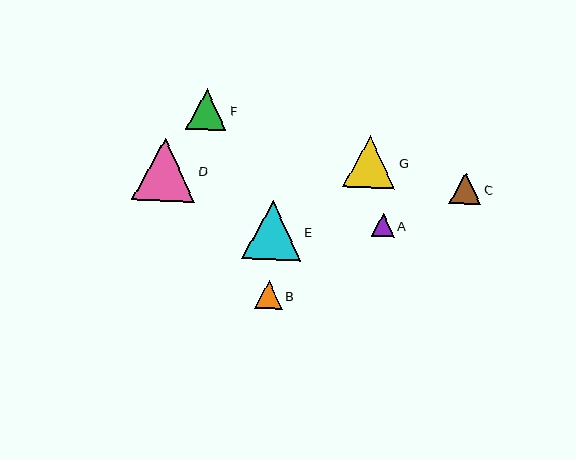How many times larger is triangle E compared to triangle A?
Triangle E is approximately 2.6 times the size of triangle A.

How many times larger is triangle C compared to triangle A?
Triangle C is approximately 1.4 times the size of triangle A.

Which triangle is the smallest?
Triangle A is the smallest with a size of approximately 23 pixels.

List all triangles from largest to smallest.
From largest to smallest: D, E, G, F, C, B, A.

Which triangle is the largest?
Triangle D is the largest with a size of approximately 63 pixels.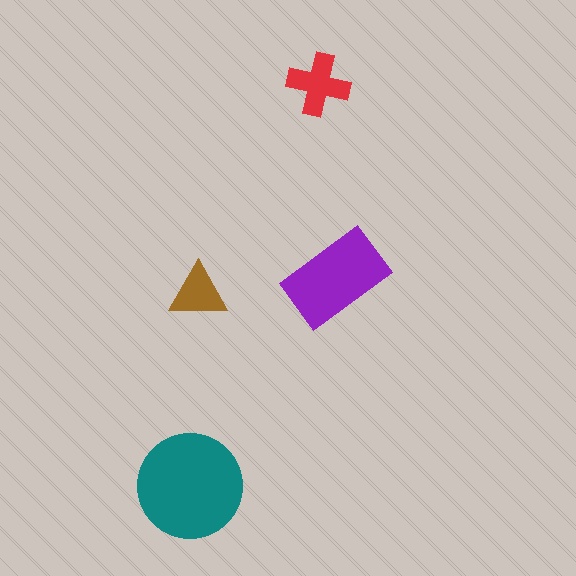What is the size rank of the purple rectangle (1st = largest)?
2nd.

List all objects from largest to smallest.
The teal circle, the purple rectangle, the red cross, the brown triangle.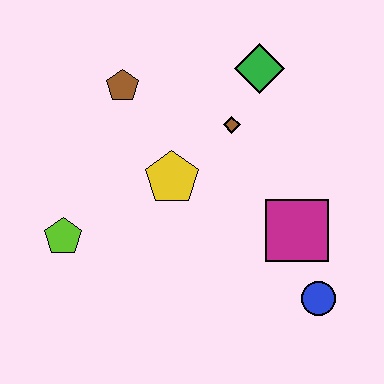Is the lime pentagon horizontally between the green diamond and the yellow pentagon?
No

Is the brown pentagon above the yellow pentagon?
Yes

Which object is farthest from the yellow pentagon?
The blue circle is farthest from the yellow pentagon.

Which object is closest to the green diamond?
The brown diamond is closest to the green diamond.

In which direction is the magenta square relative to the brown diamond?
The magenta square is below the brown diamond.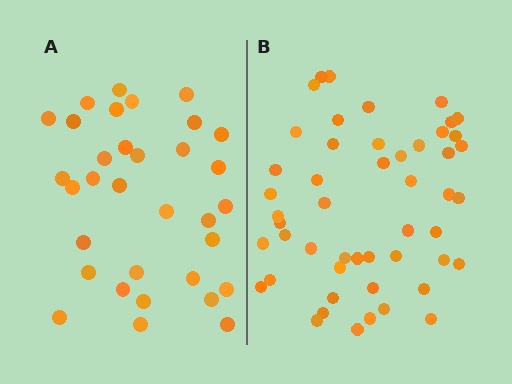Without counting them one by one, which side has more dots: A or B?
Region B (the right region) has more dots.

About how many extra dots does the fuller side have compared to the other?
Region B has approximately 15 more dots than region A.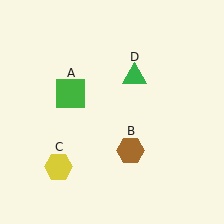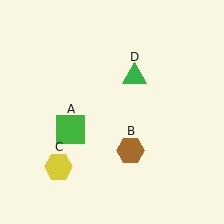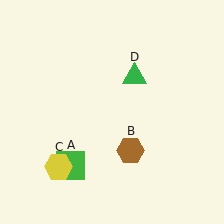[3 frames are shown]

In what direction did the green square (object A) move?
The green square (object A) moved down.